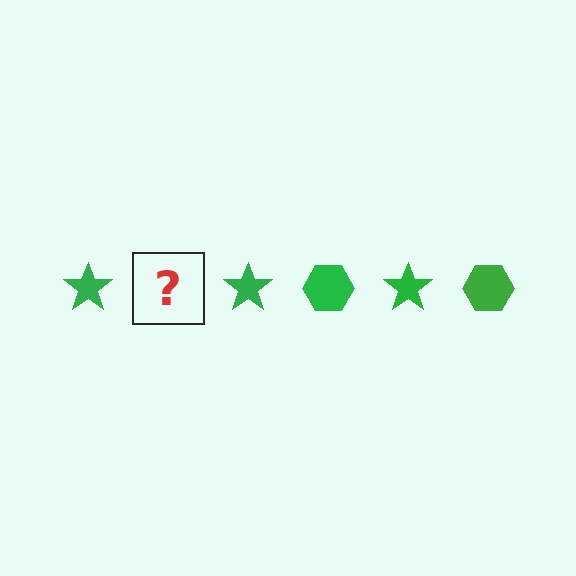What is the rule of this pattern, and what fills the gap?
The rule is that the pattern cycles through star, hexagon shapes in green. The gap should be filled with a green hexagon.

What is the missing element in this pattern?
The missing element is a green hexagon.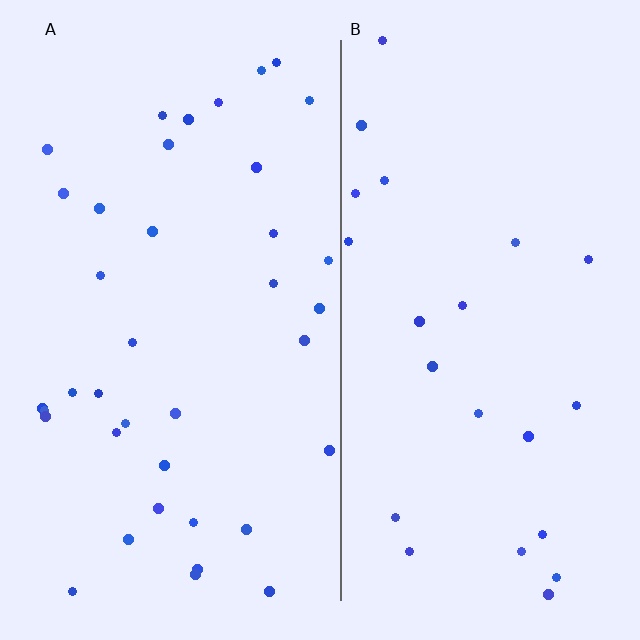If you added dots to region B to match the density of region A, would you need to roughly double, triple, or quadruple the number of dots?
Approximately double.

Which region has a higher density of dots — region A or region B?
A (the left).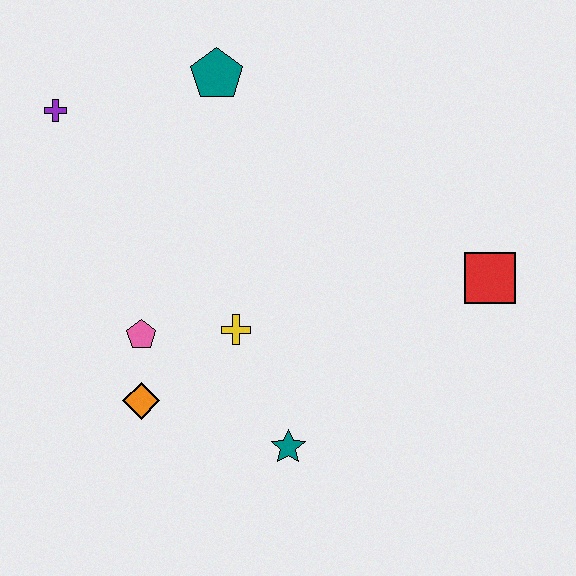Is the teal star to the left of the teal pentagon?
No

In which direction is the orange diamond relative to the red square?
The orange diamond is to the left of the red square.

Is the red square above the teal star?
Yes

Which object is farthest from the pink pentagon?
The red square is farthest from the pink pentagon.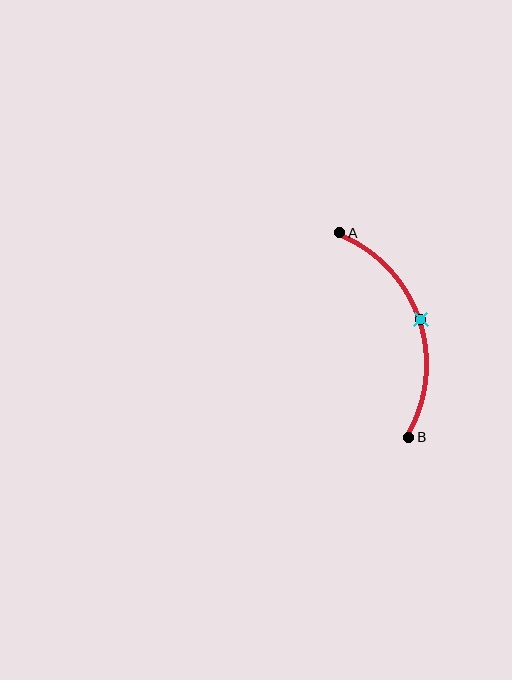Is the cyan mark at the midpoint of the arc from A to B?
Yes. The cyan mark lies on the arc at equal arc-length from both A and B — it is the arc midpoint.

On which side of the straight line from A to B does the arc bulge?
The arc bulges to the right of the straight line connecting A and B.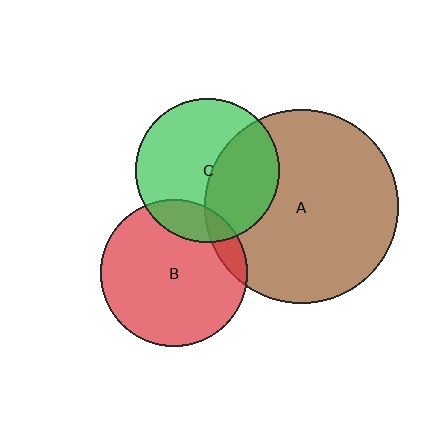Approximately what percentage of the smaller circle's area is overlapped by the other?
Approximately 10%.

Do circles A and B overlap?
Yes.